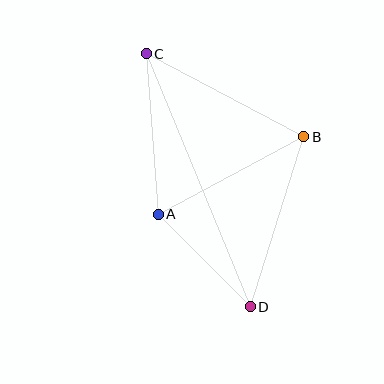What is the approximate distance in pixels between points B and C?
The distance between B and C is approximately 178 pixels.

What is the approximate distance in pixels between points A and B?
The distance between A and B is approximately 165 pixels.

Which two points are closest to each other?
Points A and D are closest to each other.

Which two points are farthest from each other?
Points C and D are farthest from each other.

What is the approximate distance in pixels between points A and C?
The distance between A and C is approximately 161 pixels.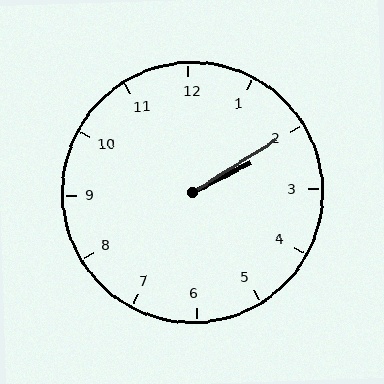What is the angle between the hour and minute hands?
Approximately 5 degrees.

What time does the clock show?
2:10.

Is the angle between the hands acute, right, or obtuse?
It is acute.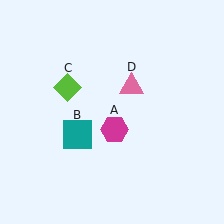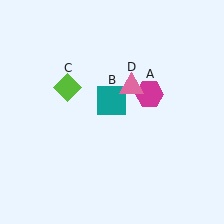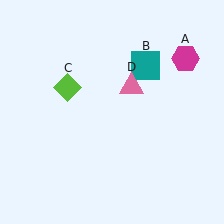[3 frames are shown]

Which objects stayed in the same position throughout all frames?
Lime diamond (object C) and pink triangle (object D) remained stationary.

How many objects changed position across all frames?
2 objects changed position: magenta hexagon (object A), teal square (object B).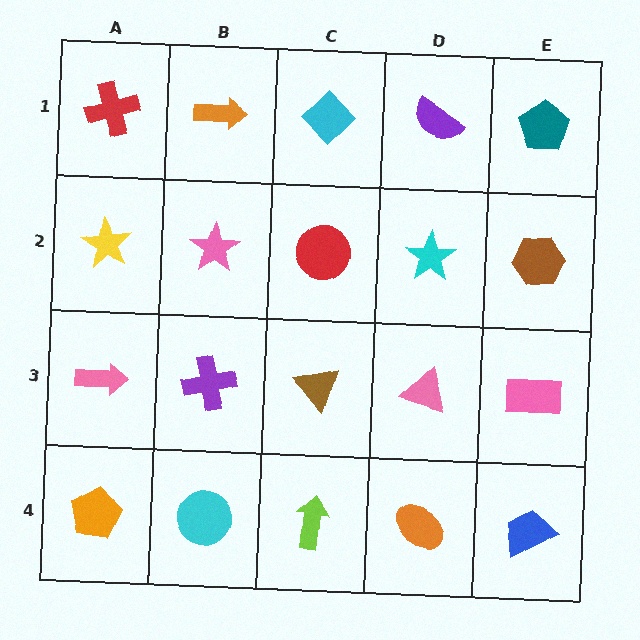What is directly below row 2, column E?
A pink rectangle.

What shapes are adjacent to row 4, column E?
A pink rectangle (row 3, column E), an orange ellipse (row 4, column D).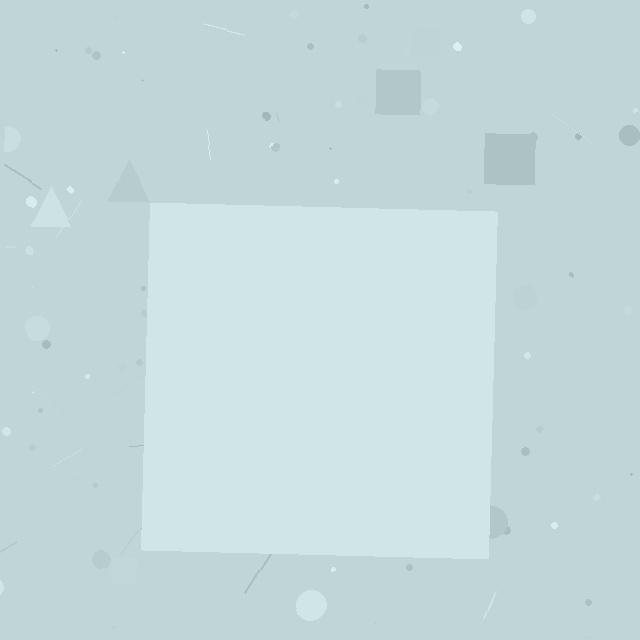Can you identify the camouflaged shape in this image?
The camouflaged shape is a square.